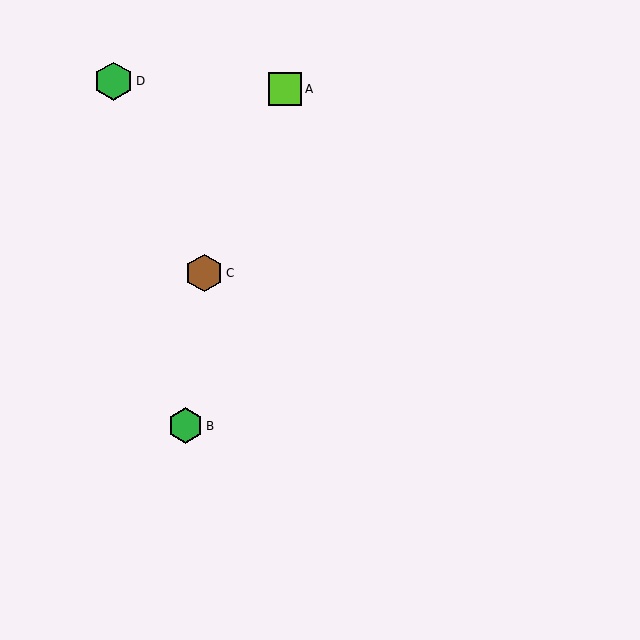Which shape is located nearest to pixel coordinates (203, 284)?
The brown hexagon (labeled C) at (204, 273) is nearest to that location.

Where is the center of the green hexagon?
The center of the green hexagon is at (113, 81).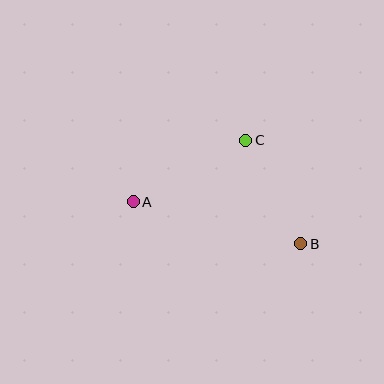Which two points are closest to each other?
Points B and C are closest to each other.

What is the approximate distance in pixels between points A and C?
The distance between A and C is approximately 128 pixels.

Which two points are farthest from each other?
Points A and B are farthest from each other.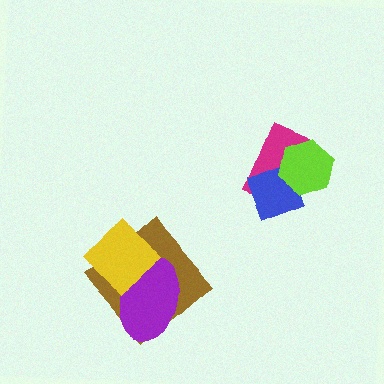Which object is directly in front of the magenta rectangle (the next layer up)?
The blue diamond is directly in front of the magenta rectangle.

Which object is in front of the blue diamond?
The lime hexagon is in front of the blue diamond.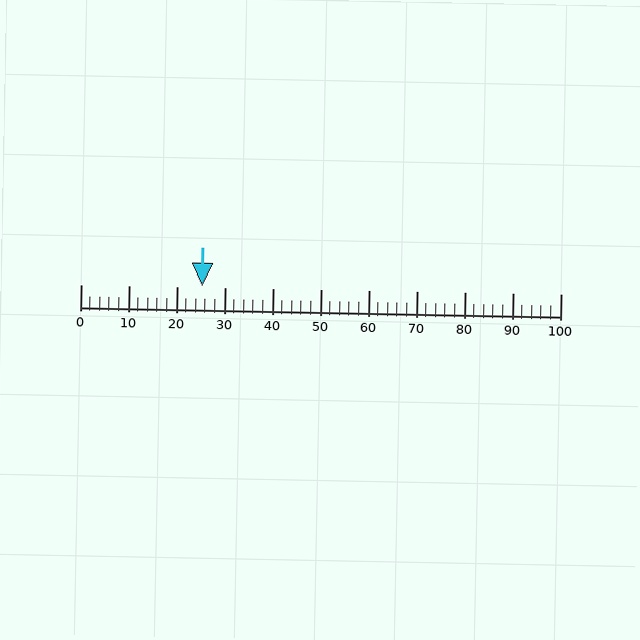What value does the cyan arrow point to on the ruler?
The cyan arrow points to approximately 25.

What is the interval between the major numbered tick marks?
The major tick marks are spaced 10 units apart.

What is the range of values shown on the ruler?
The ruler shows values from 0 to 100.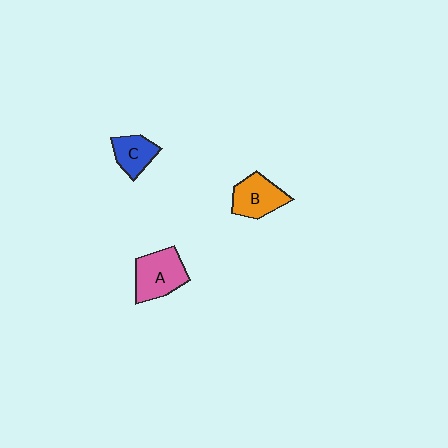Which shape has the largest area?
Shape A (pink).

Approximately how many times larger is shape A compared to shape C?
Approximately 1.6 times.